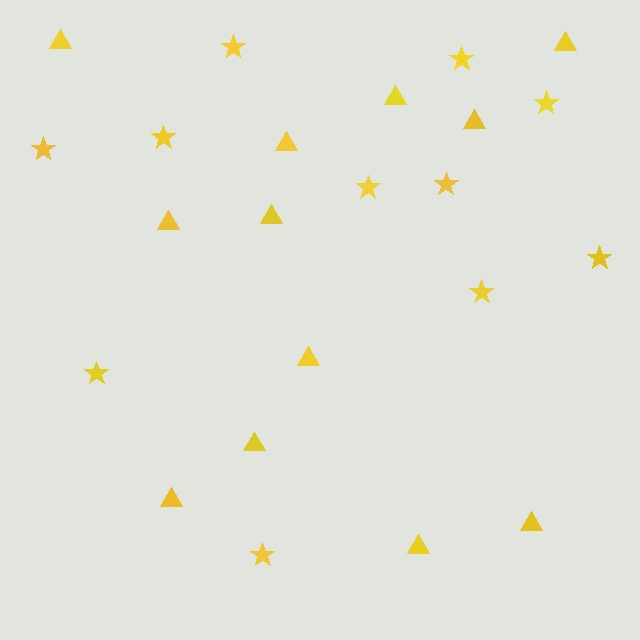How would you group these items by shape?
There are 2 groups: one group of triangles (12) and one group of stars (11).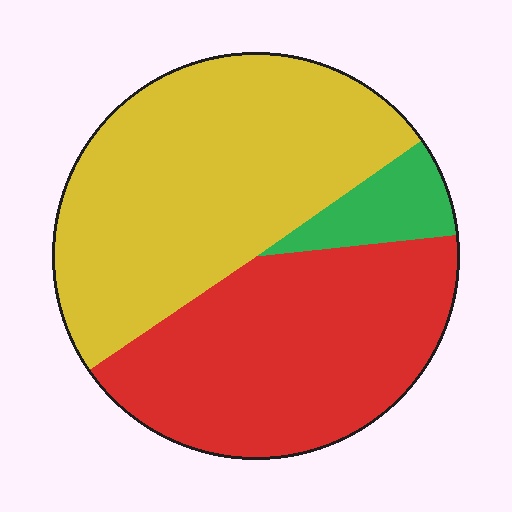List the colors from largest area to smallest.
From largest to smallest: yellow, red, green.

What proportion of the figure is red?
Red takes up about two fifths (2/5) of the figure.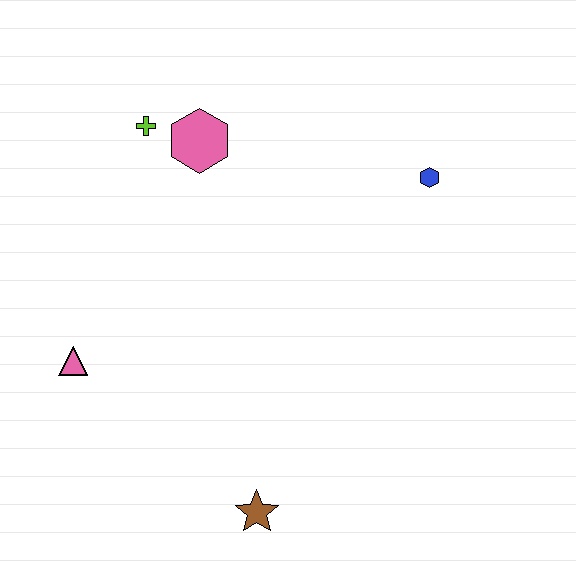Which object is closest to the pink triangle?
The brown star is closest to the pink triangle.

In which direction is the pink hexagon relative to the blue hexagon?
The pink hexagon is to the left of the blue hexagon.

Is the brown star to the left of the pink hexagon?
No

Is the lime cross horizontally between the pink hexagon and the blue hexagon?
No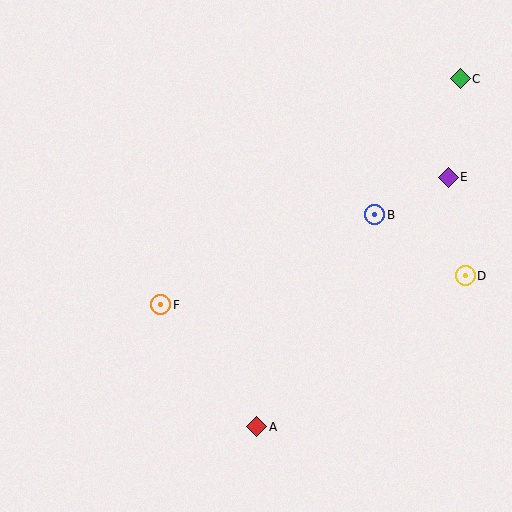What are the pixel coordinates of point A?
Point A is at (257, 427).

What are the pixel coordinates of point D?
Point D is at (465, 276).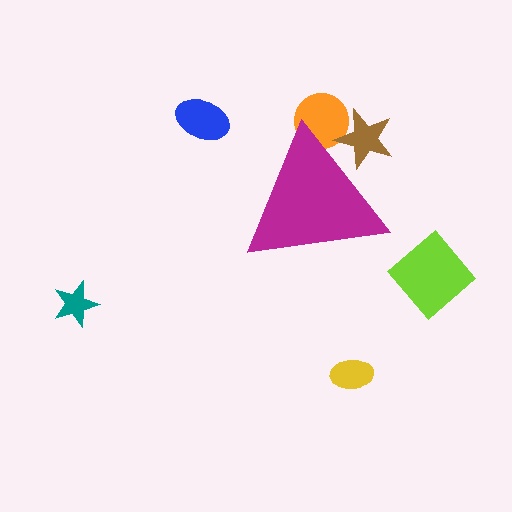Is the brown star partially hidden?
Yes, the brown star is partially hidden behind the magenta triangle.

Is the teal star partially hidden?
No, the teal star is fully visible.